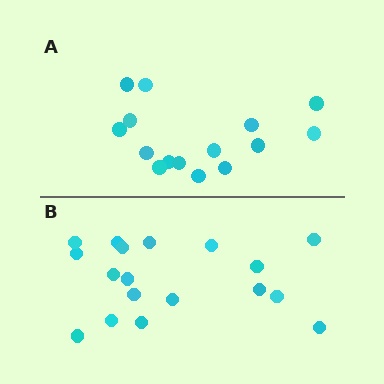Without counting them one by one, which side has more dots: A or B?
Region B (the bottom region) has more dots.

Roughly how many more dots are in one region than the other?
Region B has just a few more — roughly 2 or 3 more dots than region A.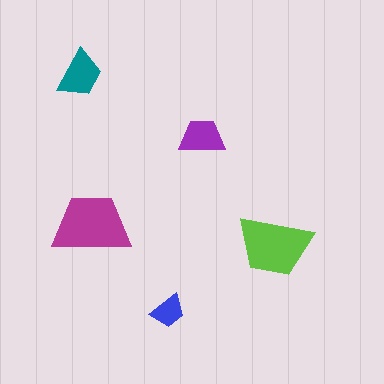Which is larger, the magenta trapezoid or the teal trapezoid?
The magenta one.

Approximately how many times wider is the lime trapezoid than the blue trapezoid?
About 2 times wider.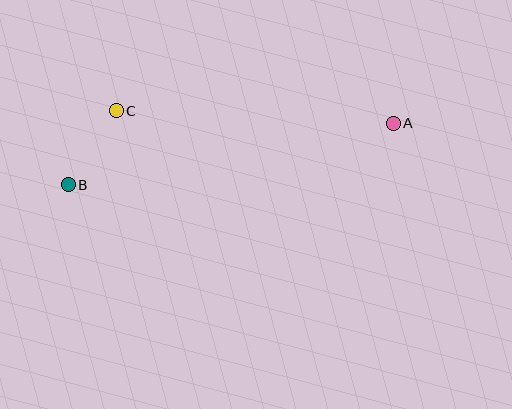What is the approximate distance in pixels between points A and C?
The distance between A and C is approximately 278 pixels.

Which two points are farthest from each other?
Points A and B are farthest from each other.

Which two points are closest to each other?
Points B and C are closest to each other.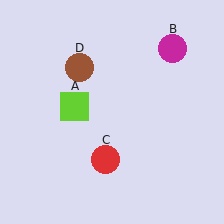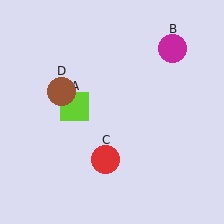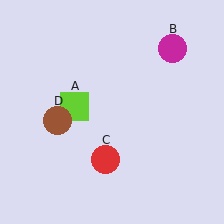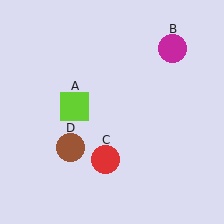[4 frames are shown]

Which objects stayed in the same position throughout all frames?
Lime square (object A) and magenta circle (object B) and red circle (object C) remained stationary.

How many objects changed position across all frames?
1 object changed position: brown circle (object D).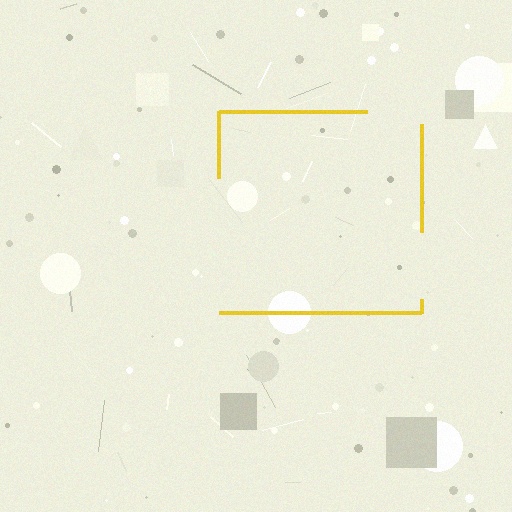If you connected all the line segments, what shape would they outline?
They would outline a square.